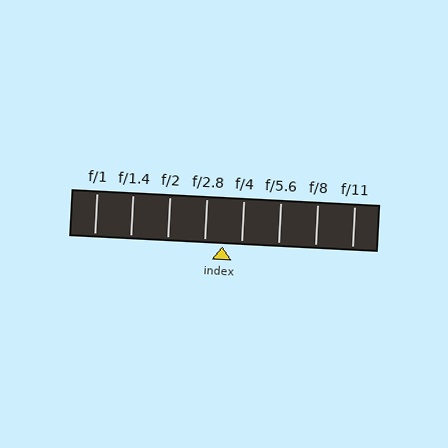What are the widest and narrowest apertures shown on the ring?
The widest aperture shown is f/1 and the narrowest is f/11.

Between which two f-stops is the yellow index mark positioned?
The index mark is between f/2.8 and f/4.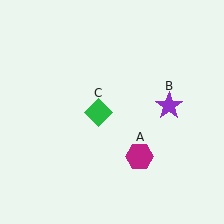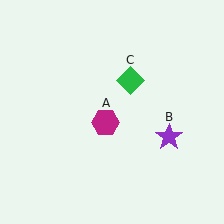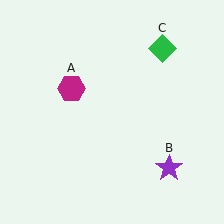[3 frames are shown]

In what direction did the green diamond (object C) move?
The green diamond (object C) moved up and to the right.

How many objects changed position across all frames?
3 objects changed position: magenta hexagon (object A), purple star (object B), green diamond (object C).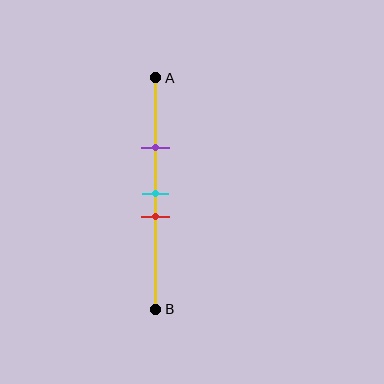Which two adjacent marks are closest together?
The cyan and red marks are the closest adjacent pair.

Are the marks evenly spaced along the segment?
No, the marks are not evenly spaced.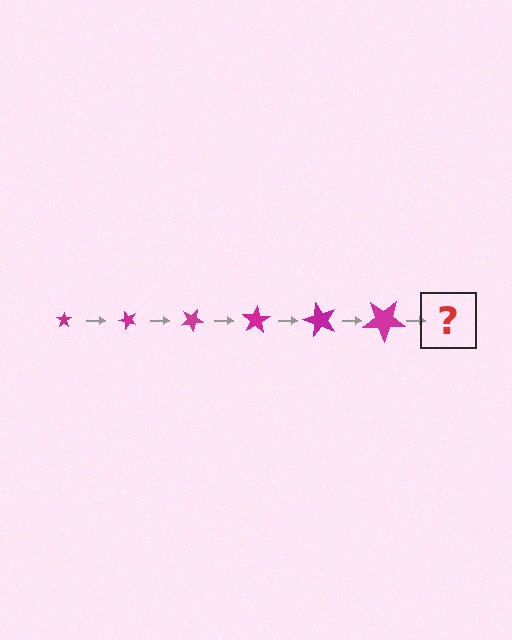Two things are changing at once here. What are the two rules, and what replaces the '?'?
The two rules are that the star grows larger each step and it rotates 50 degrees each step. The '?' should be a star, larger than the previous one and rotated 300 degrees from the start.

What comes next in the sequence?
The next element should be a star, larger than the previous one and rotated 300 degrees from the start.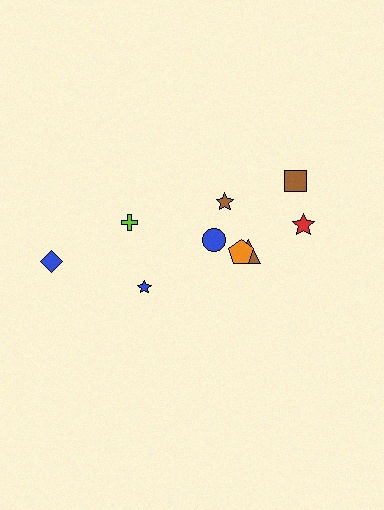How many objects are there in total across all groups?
There are 9 objects.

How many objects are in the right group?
There are 6 objects.